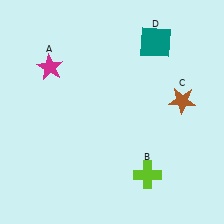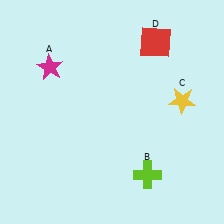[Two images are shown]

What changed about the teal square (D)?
In Image 1, D is teal. In Image 2, it changed to red.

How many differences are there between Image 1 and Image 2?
There are 2 differences between the two images.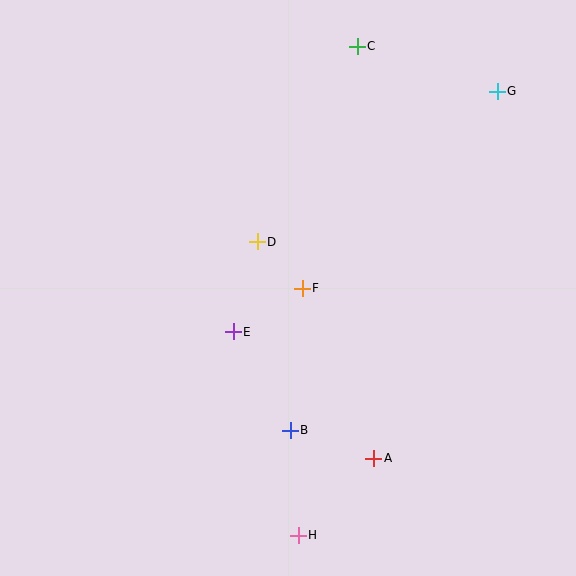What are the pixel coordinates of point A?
Point A is at (374, 458).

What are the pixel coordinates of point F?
Point F is at (302, 288).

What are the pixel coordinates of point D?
Point D is at (257, 242).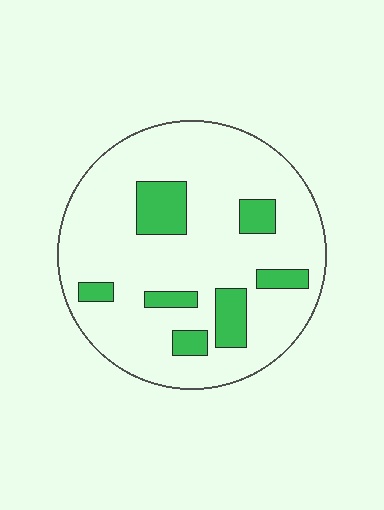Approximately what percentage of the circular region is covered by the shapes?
Approximately 15%.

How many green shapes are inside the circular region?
7.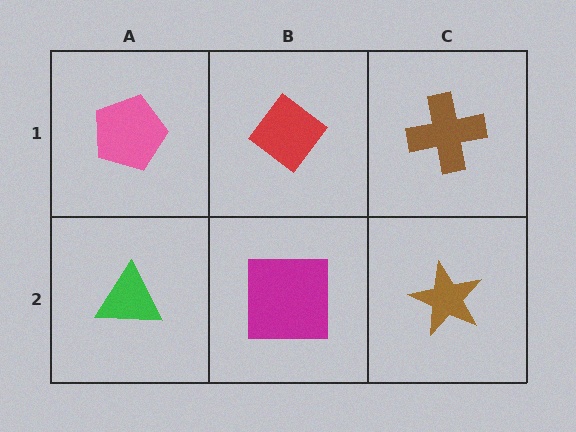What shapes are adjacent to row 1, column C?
A brown star (row 2, column C), a red diamond (row 1, column B).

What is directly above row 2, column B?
A red diamond.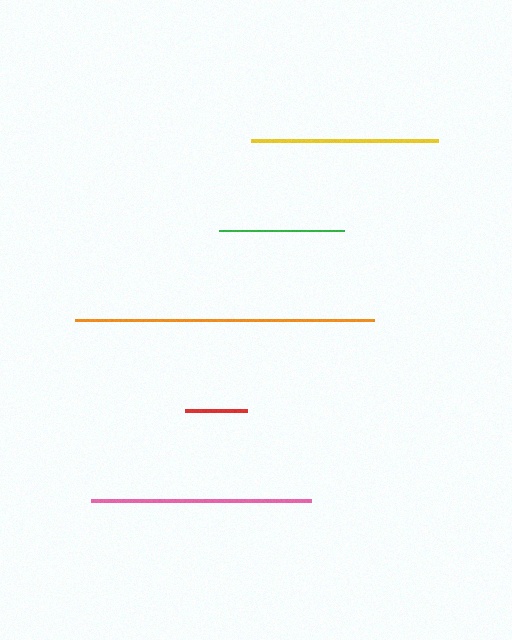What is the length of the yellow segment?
The yellow segment is approximately 187 pixels long.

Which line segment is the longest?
The orange line is the longest at approximately 300 pixels.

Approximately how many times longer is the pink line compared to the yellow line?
The pink line is approximately 1.2 times the length of the yellow line.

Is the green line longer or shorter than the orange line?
The orange line is longer than the green line.